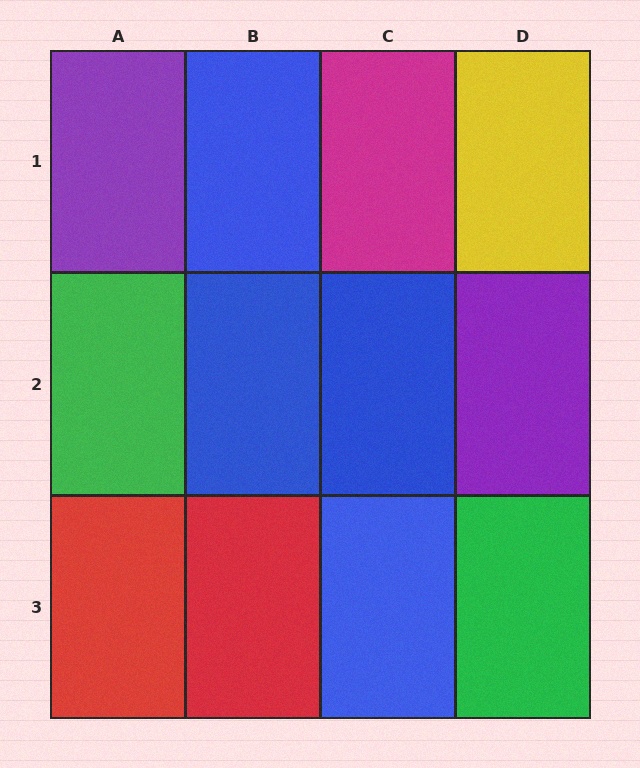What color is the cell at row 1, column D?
Yellow.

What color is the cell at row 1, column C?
Magenta.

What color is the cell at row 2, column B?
Blue.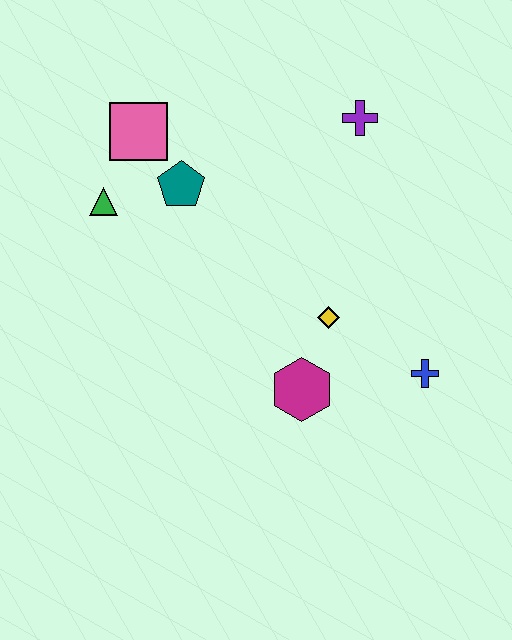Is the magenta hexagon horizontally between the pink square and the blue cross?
Yes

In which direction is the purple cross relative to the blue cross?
The purple cross is above the blue cross.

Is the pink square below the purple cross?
Yes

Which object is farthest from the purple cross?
The magenta hexagon is farthest from the purple cross.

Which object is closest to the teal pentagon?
The pink square is closest to the teal pentagon.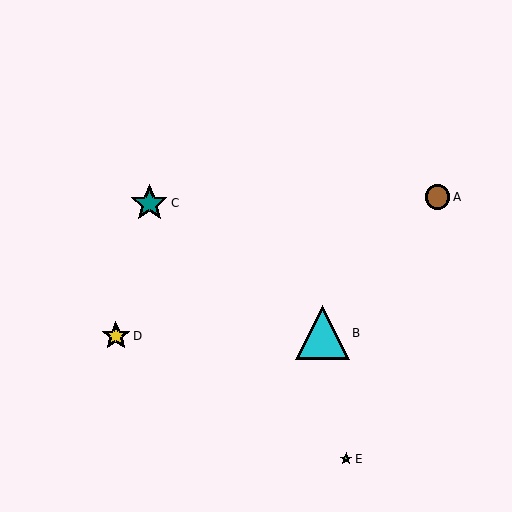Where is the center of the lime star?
The center of the lime star is at (346, 459).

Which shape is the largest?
The cyan triangle (labeled B) is the largest.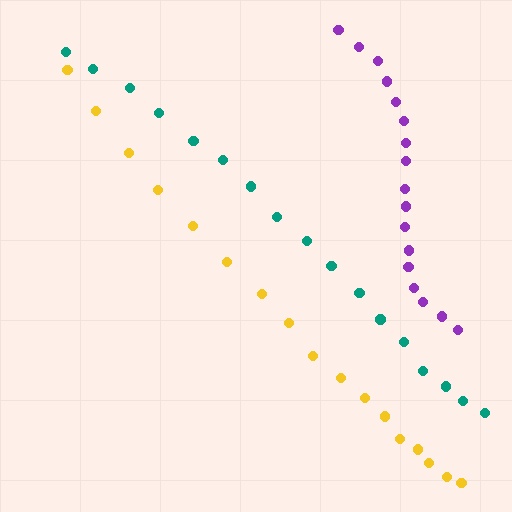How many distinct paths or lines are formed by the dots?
There are 3 distinct paths.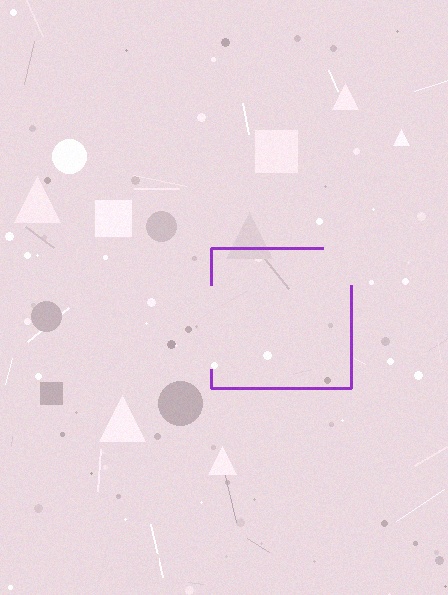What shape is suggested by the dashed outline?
The dashed outline suggests a square.